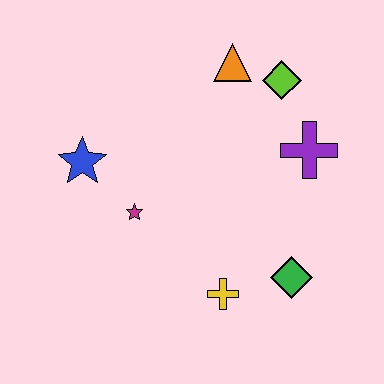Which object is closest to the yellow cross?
The green diamond is closest to the yellow cross.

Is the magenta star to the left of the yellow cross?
Yes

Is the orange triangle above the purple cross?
Yes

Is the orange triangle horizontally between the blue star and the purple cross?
Yes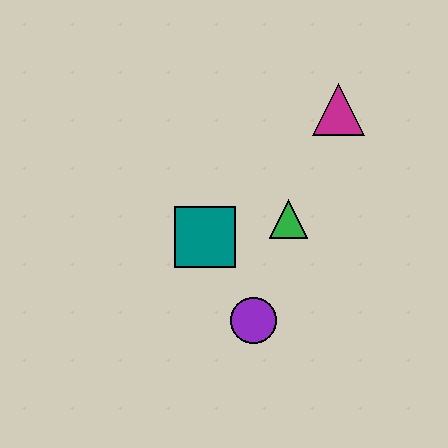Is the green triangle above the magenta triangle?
No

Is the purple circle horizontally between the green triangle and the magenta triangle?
No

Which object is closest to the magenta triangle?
The green triangle is closest to the magenta triangle.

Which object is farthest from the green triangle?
The magenta triangle is farthest from the green triangle.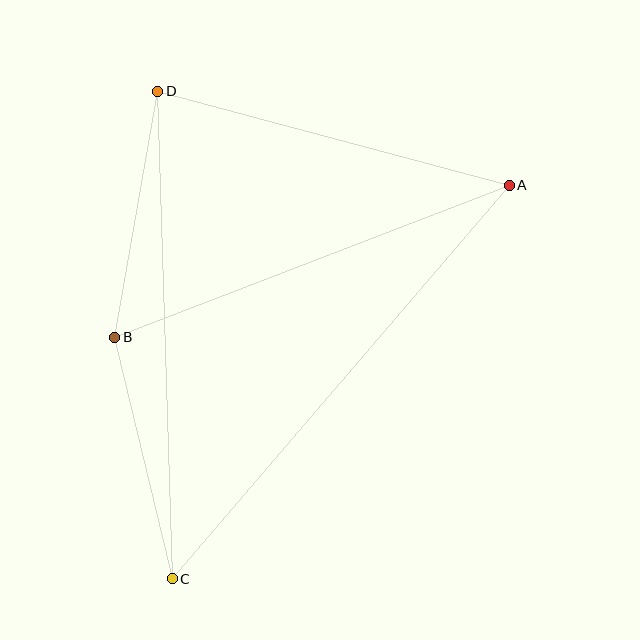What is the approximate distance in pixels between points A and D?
The distance between A and D is approximately 364 pixels.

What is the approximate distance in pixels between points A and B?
The distance between A and B is approximately 423 pixels.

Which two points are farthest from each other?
Points A and C are farthest from each other.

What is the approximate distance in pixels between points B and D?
The distance between B and D is approximately 249 pixels.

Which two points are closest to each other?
Points B and C are closest to each other.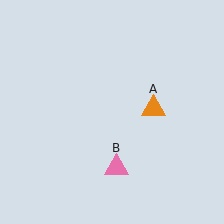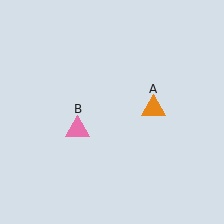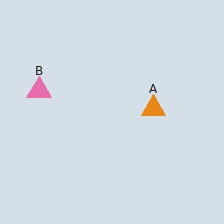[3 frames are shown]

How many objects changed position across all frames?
1 object changed position: pink triangle (object B).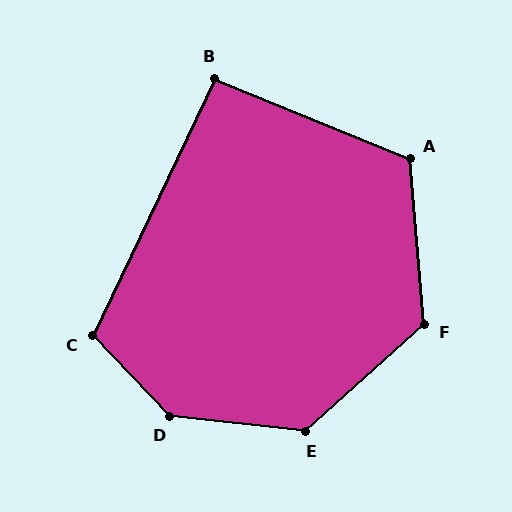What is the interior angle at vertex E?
Approximately 132 degrees (obtuse).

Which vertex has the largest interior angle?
D, at approximately 140 degrees.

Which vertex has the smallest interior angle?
B, at approximately 93 degrees.